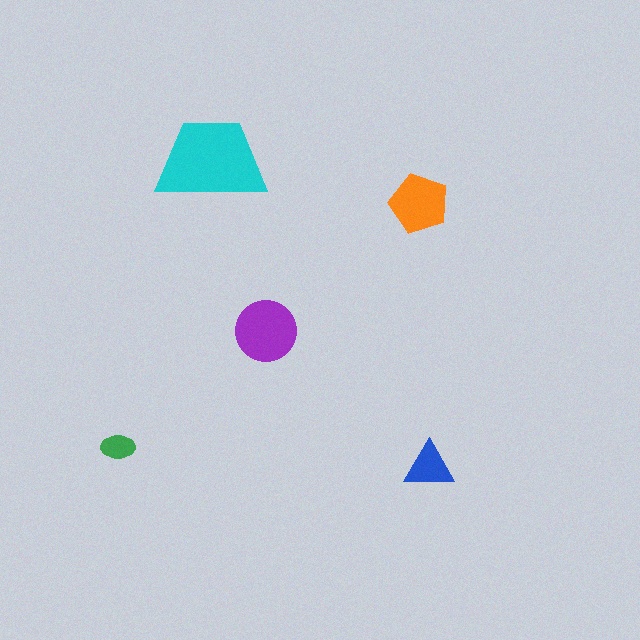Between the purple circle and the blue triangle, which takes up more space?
The purple circle.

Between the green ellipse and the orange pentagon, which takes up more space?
The orange pentagon.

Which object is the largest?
The cyan trapezoid.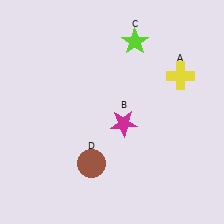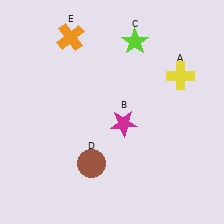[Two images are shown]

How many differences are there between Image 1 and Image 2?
There is 1 difference between the two images.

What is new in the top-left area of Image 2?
An orange cross (E) was added in the top-left area of Image 2.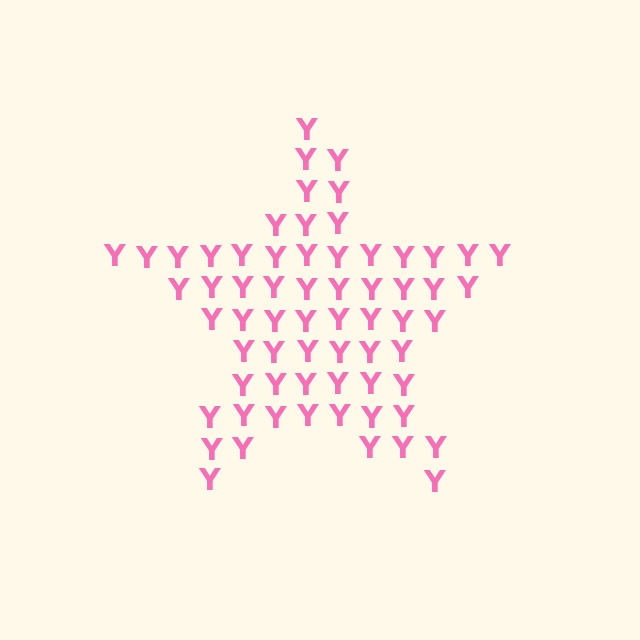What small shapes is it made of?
It is made of small letter Y's.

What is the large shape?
The large shape is a star.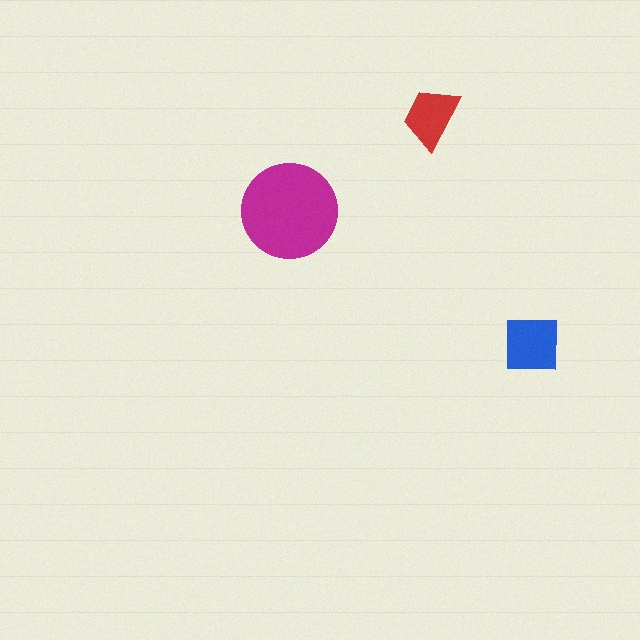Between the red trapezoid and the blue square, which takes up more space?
The blue square.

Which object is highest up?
The red trapezoid is topmost.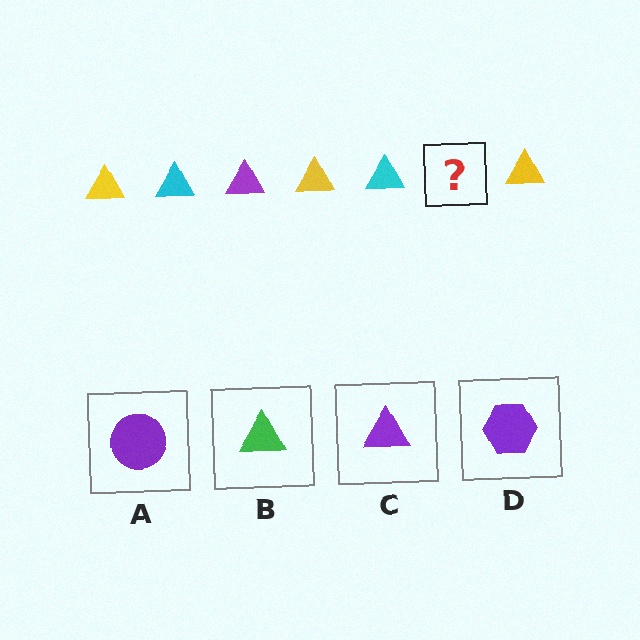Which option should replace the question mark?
Option C.